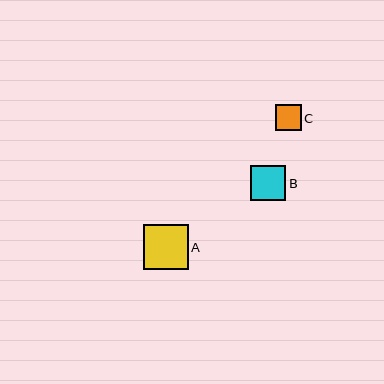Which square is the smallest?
Square C is the smallest with a size of approximately 26 pixels.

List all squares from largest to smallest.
From largest to smallest: A, B, C.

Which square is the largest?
Square A is the largest with a size of approximately 45 pixels.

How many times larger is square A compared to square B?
Square A is approximately 1.3 times the size of square B.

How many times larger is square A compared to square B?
Square A is approximately 1.3 times the size of square B.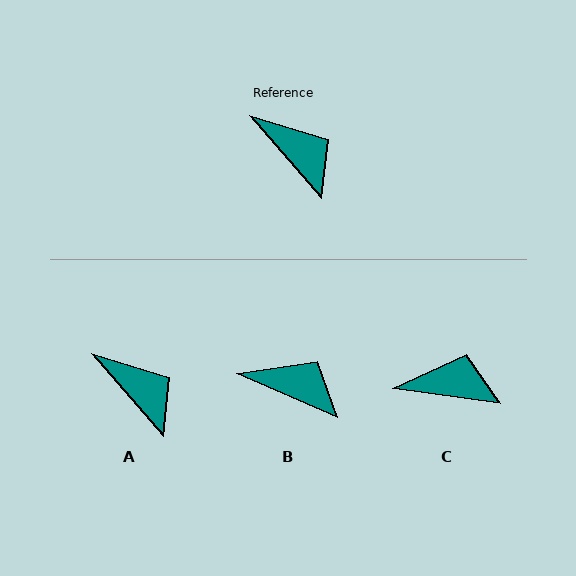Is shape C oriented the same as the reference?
No, it is off by about 41 degrees.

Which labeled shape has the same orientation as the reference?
A.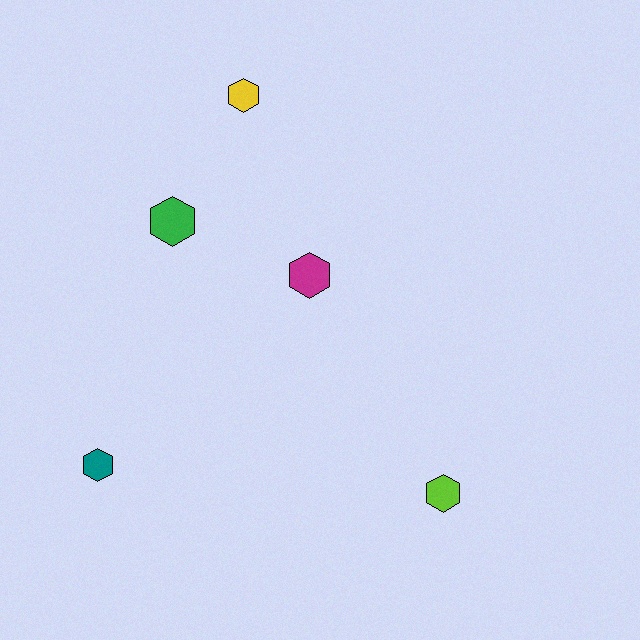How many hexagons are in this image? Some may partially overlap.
There are 5 hexagons.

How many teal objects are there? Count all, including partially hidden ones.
There is 1 teal object.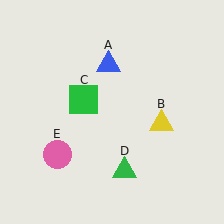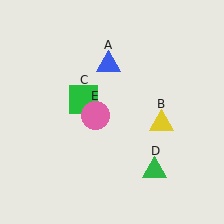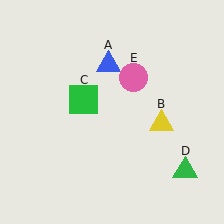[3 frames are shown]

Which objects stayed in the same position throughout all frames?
Blue triangle (object A) and yellow triangle (object B) and green square (object C) remained stationary.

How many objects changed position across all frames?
2 objects changed position: green triangle (object D), pink circle (object E).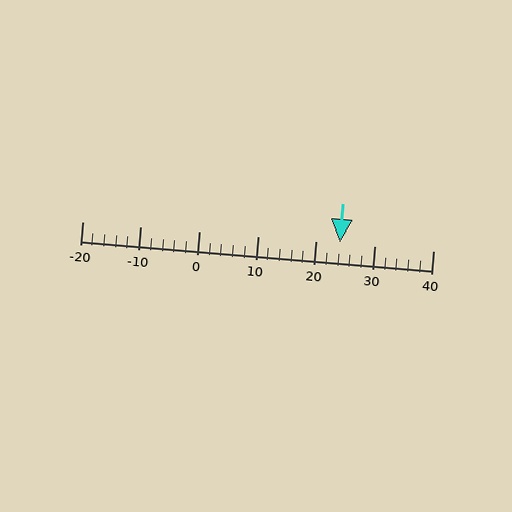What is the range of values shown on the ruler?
The ruler shows values from -20 to 40.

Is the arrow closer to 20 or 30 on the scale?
The arrow is closer to 20.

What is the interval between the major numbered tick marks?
The major tick marks are spaced 10 units apart.